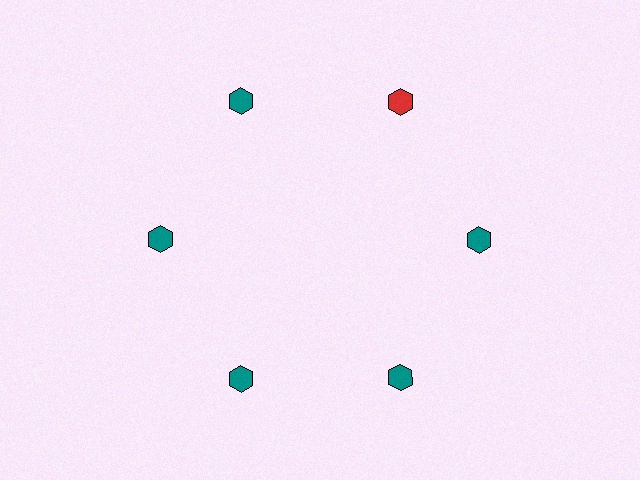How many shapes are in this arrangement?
There are 6 shapes arranged in a ring pattern.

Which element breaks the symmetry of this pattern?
The red hexagon at roughly the 1 o'clock position breaks the symmetry. All other shapes are teal hexagons.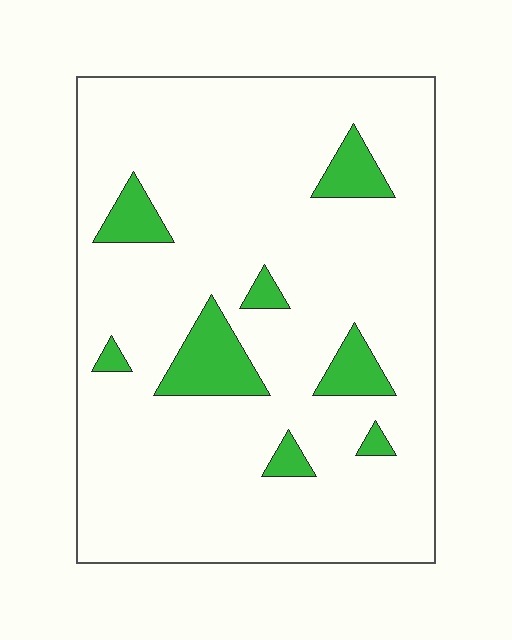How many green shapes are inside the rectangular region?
8.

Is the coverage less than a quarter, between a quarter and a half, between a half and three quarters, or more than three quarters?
Less than a quarter.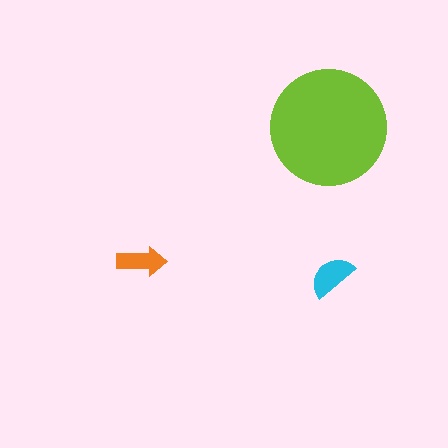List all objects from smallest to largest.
The orange arrow, the cyan semicircle, the lime circle.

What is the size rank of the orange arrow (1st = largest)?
3rd.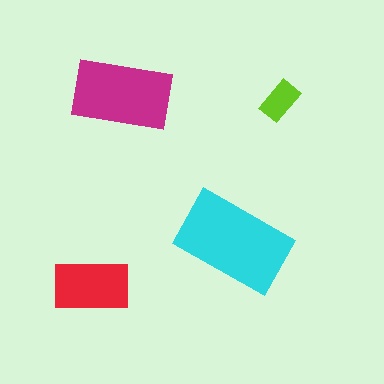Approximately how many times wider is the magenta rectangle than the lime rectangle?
About 2.5 times wider.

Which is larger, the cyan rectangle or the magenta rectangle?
The cyan one.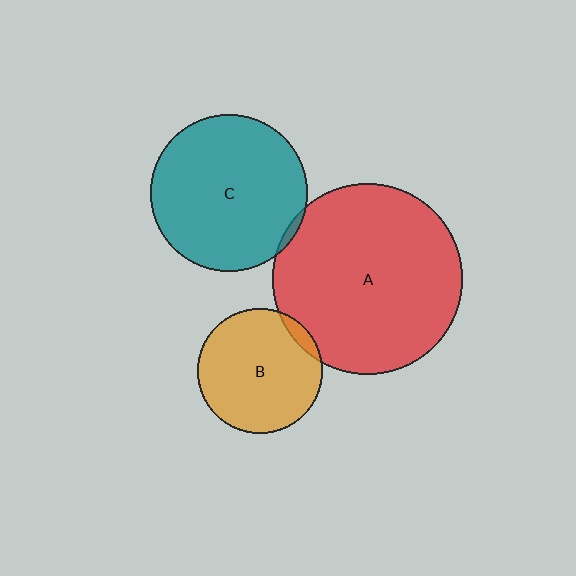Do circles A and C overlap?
Yes.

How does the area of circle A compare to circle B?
Approximately 2.3 times.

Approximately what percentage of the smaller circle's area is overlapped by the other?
Approximately 5%.